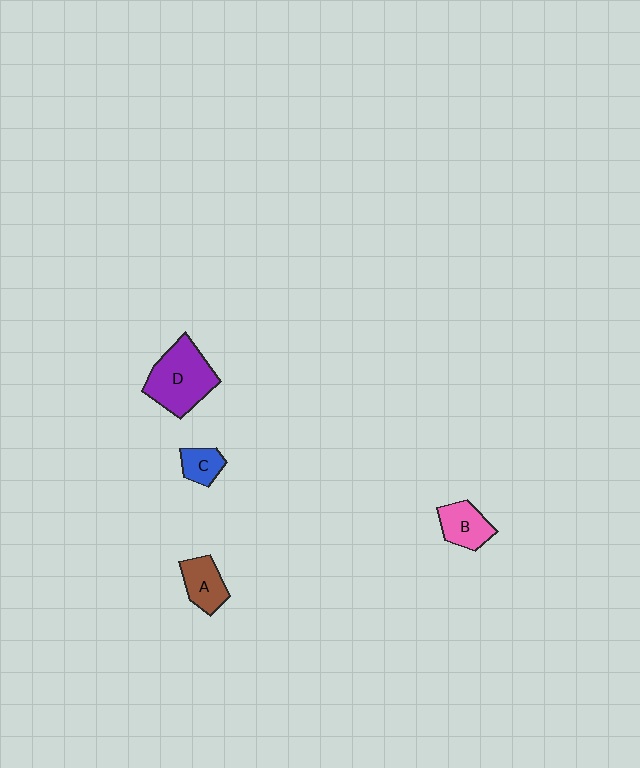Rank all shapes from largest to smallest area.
From largest to smallest: D (purple), B (pink), A (brown), C (blue).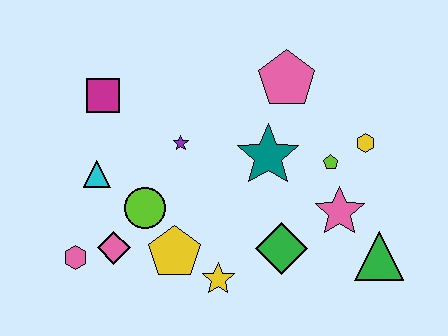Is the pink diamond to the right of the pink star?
No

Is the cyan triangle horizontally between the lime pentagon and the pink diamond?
No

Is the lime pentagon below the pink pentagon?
Yes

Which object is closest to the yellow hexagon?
The lime pentagon is closest to the yellow hexagon.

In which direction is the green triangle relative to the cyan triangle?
The green triangle is to the right of the cyan triangle.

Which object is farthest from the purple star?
The green triangle is farthest from the purple star.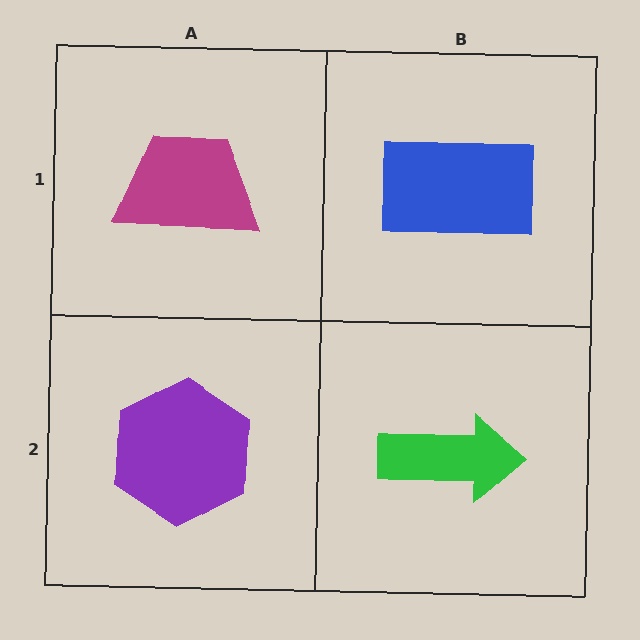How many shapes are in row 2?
2 shapes.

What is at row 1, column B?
A blue rectangle.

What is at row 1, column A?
A magenta trapezoid.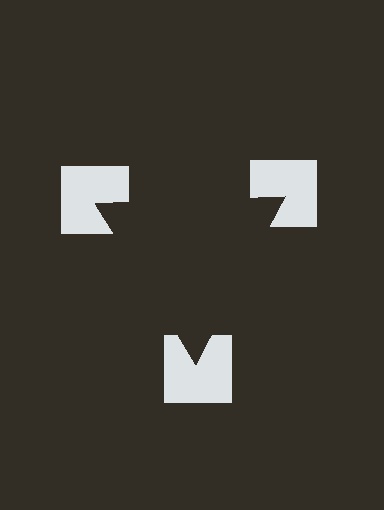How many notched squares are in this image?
There are 3 — one at each vertex of the illusory triangle.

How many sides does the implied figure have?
3 sides.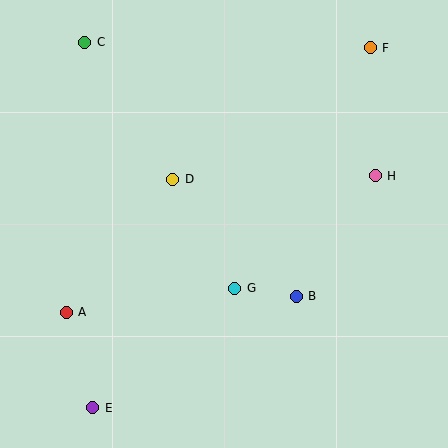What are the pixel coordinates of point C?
Point C is at (85, 42).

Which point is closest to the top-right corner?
Point F is closest to the top-right corner.